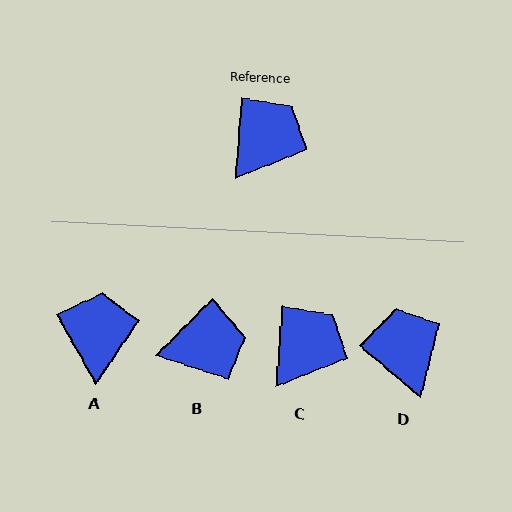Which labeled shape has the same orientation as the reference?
C.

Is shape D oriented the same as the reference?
No, it is off by about 53 degrees.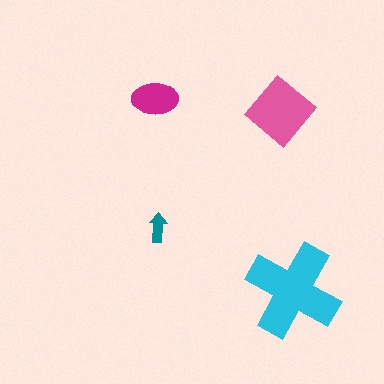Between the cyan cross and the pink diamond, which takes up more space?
The cyan cross.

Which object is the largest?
The cyan cross.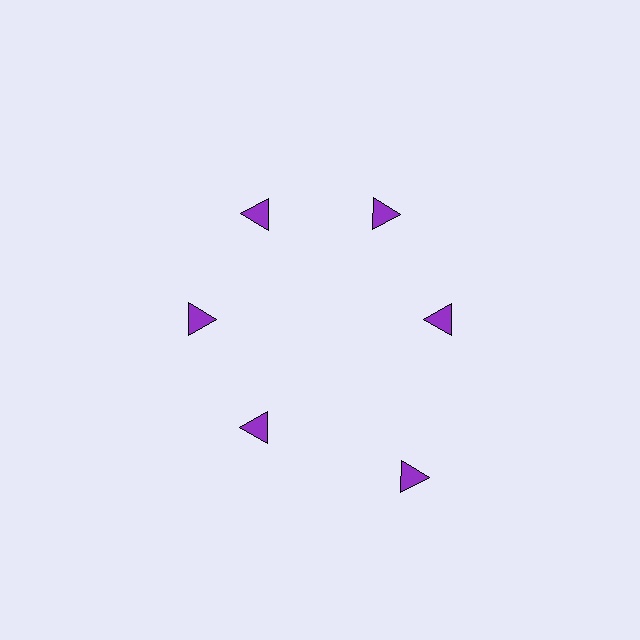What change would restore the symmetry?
The symmetry would be restored by moving it inward, back onto the ring so that all 6 triangles sit at equal angles and equal distance from the center.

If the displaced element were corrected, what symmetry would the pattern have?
It would have 6-fold rotational symmetry — the pattern would map onto itself every 60 degrees.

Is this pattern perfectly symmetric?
No. The 6 purple triangles are arranged in a ring, but one element near the 5 o'clock position is pushed outward from the center, breaking the 6-fold rotational symmetry.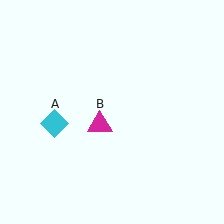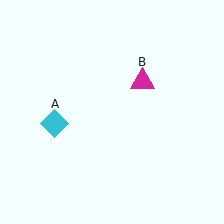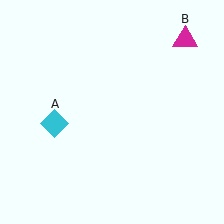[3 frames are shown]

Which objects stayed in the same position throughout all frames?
Cyan diamond (object A) remained stationary.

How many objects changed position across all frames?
1 object changed position: magenta triangle (object B).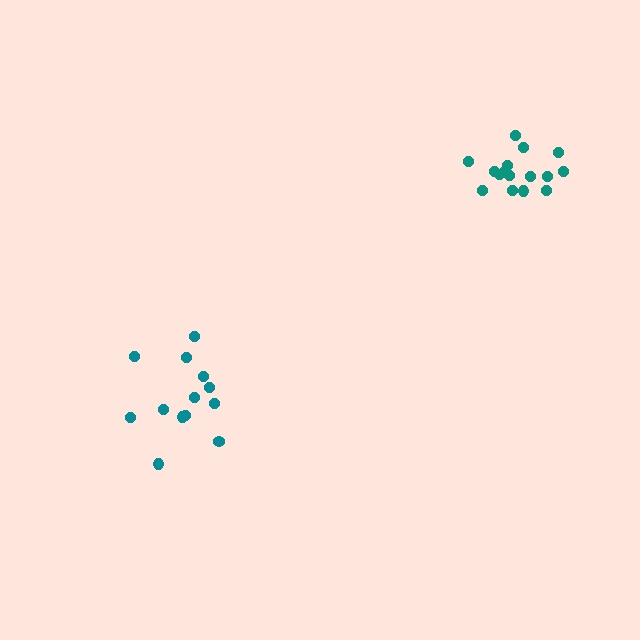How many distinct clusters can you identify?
There are 2 distinct clusters.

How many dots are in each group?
Group 1: 13 dots, Group 2: 16 dots (29 total).